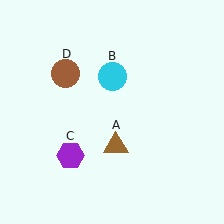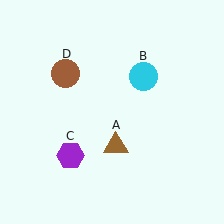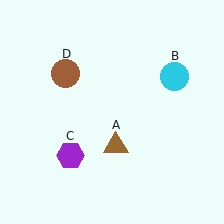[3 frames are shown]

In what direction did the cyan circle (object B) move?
The cyan circle (object B) moved right.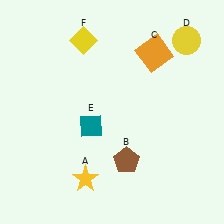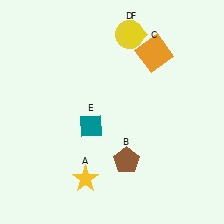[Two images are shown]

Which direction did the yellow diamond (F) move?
The yellow diamond (F) moved right.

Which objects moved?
The objects that moved are: the yellow circle (D), the yellow diamond (F).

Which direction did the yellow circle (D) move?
The yellow circle (D) moved left.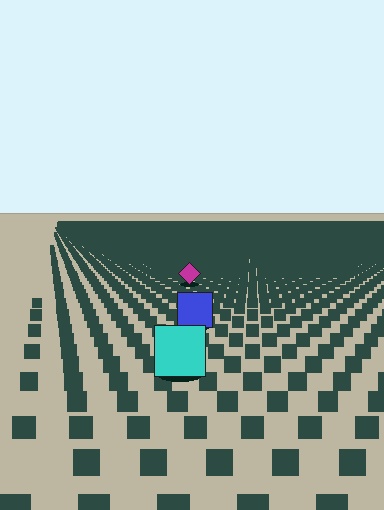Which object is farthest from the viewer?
The magenta diamond is farthest from the viewer. It appears smaller and the ground texture around it is denser.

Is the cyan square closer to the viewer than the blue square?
Yes. The cyan square is closer — you can tell from the texture gradient: the ground texture is coarser near it.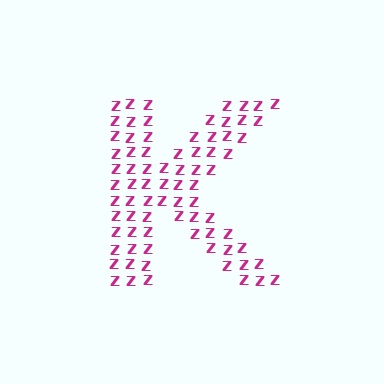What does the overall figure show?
The overall figure shows the letter K.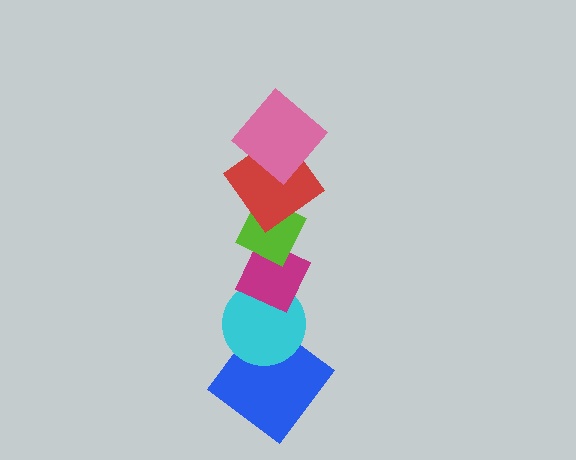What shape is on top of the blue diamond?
The cyan circle is on top of the blue diamond.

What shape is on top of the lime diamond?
The red diamond is on top of the lime diamond.